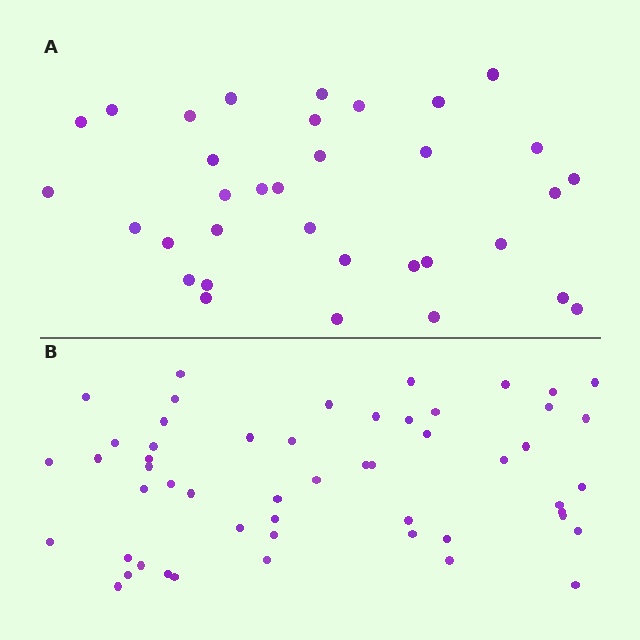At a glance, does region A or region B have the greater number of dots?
Region B (the bottom region) has more dots.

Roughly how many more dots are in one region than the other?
Region B has approximately 20 more dots than region A.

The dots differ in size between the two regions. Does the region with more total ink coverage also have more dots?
No. Region A has more total ink coverage because its dots are larger, but region B actually contains more individual dots. Total area can be misleading — the number of items is what matters here.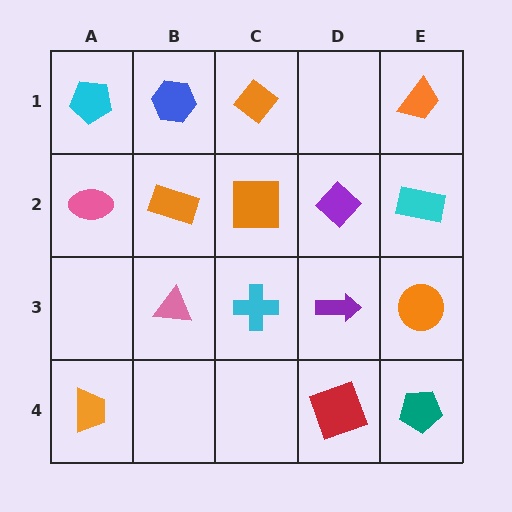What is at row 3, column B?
A pink triangle.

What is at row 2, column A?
A pink ellipse.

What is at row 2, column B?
An orange rectangle.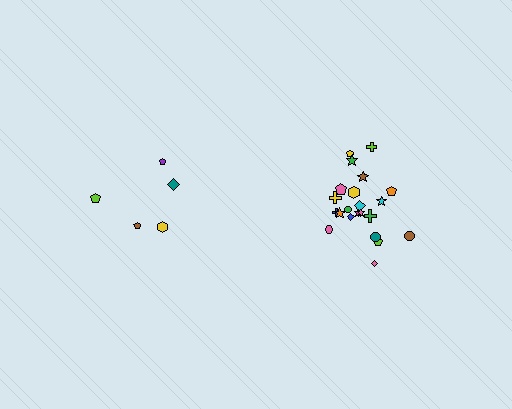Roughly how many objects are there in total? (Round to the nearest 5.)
Roughly 25 objects in total.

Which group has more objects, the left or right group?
The right group.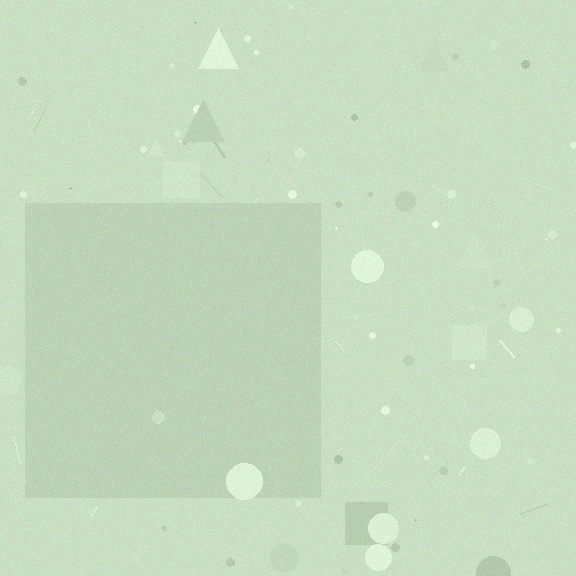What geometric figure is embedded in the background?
A square is embedded in the background.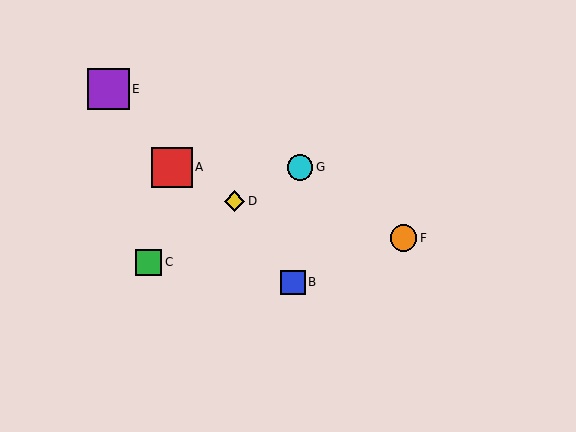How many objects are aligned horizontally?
2 objects (A, G) are aligned horizontally.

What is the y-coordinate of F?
Object F is at y≈238.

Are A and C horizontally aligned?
No, A is at y≈167 and C is at y≈262.